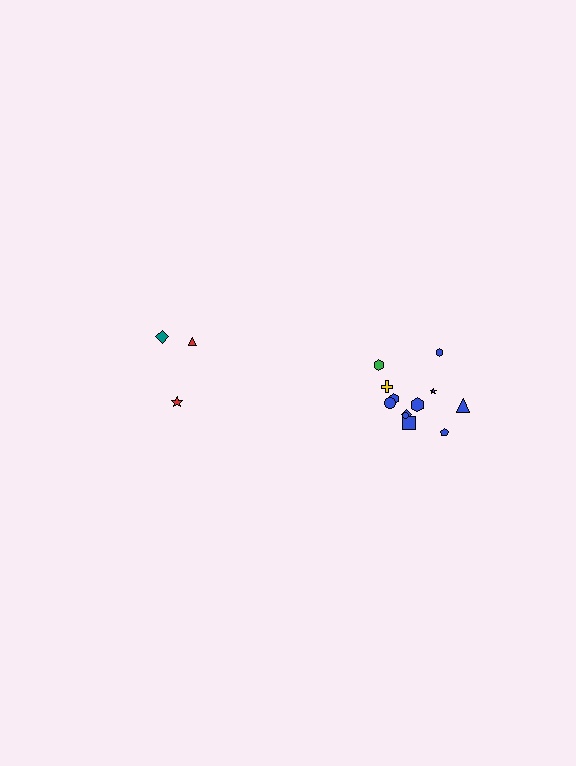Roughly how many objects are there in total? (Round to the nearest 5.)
Roughly 15 objects in total.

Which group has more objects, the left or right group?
The right group.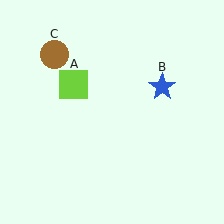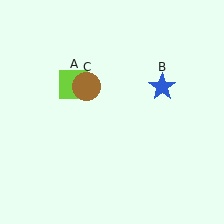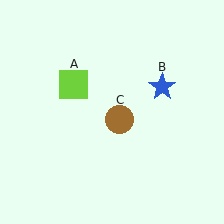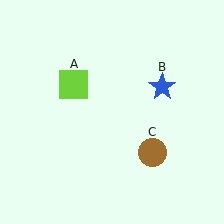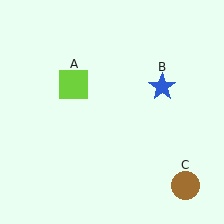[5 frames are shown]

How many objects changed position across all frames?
1 object changed position: brown circle (object C).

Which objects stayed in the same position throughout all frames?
Lime square (object A) and blue star (object B) remained stationary.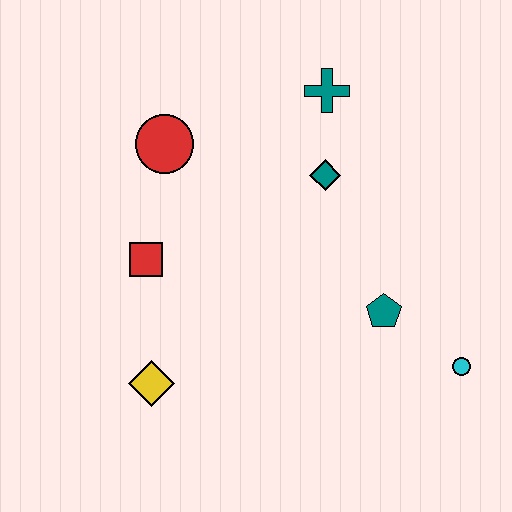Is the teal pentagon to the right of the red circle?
Yes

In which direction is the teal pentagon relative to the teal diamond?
The teal pentagon is below the teal diamond.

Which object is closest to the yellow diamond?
The red square is closest to the yellow diamond.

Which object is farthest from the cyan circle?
The red circle is farthest from the cyan circle.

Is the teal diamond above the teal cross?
No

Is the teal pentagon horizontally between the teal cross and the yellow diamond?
No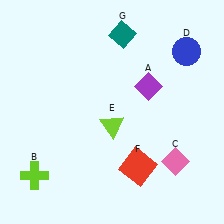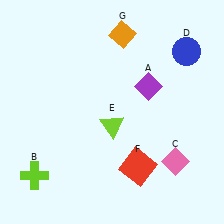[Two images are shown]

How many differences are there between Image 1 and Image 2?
There is 1 difference between the two images.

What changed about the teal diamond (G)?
In Image 1, G is teal. In Image 2, it changed to orange.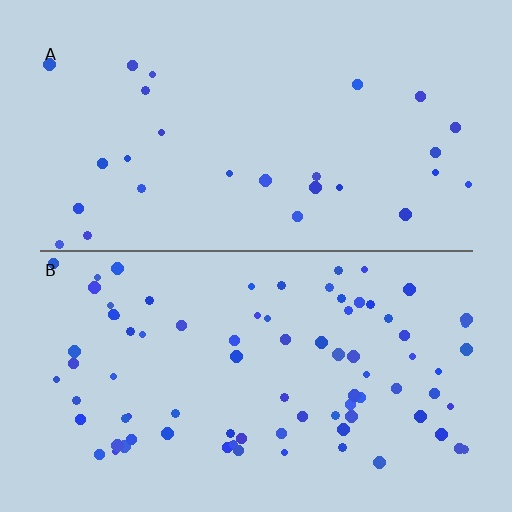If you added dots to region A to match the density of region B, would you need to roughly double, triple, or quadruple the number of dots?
Approximately triple.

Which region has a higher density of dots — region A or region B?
B (the bottom).